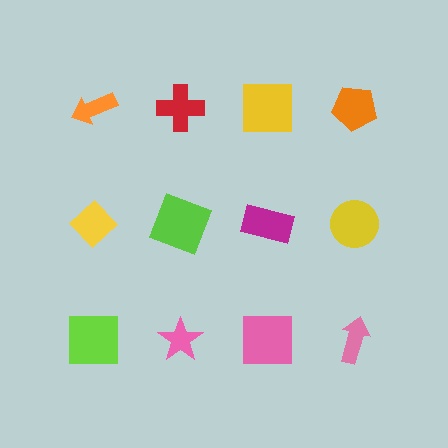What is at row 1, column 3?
A yellow square.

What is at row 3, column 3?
A pink square.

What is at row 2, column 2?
A lime square.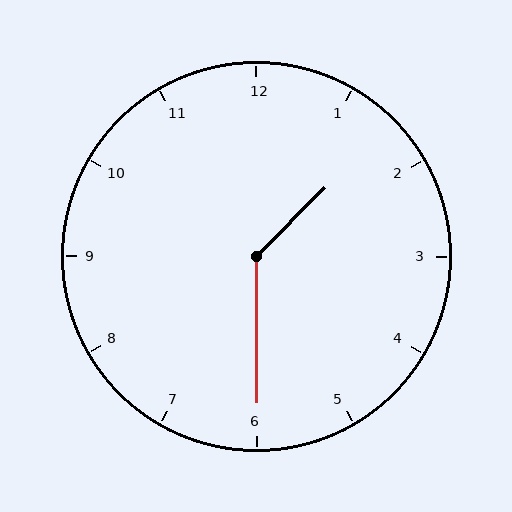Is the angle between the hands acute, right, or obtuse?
It is obtuse.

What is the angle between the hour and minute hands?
Approximately 135 degrees.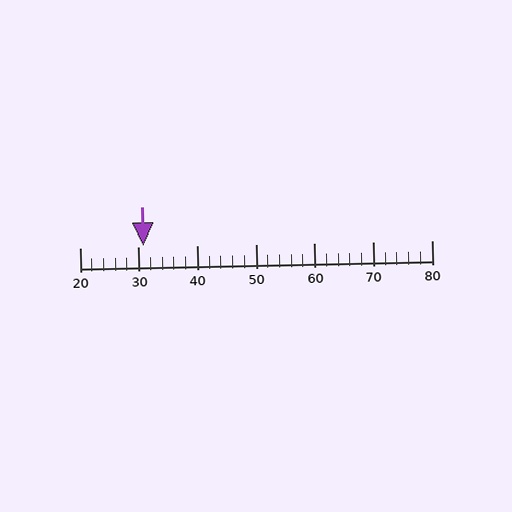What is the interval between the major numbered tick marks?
The major tick marks are spaced 10 units apart.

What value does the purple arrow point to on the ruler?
The purple arrow points to approximately 31.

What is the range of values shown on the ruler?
The ruler shows values from 20 to 80.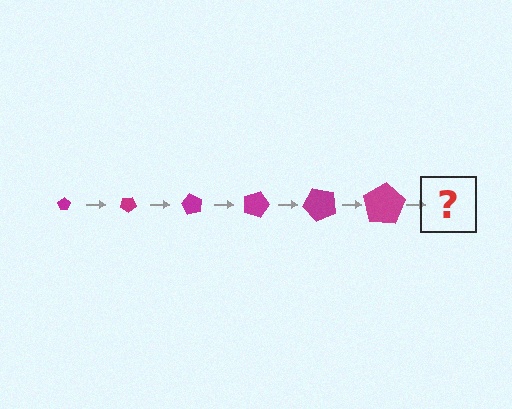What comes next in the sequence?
The next element should be a pentagon, larger than the previous one and rotated 180 degrees from the start.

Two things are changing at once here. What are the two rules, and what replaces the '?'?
The two rules are that the pentagon grows larger each step and it rotates 30 degrees each step. The '?' should be a pentagon, larger than the previous one and rotated 180 degrees from the start.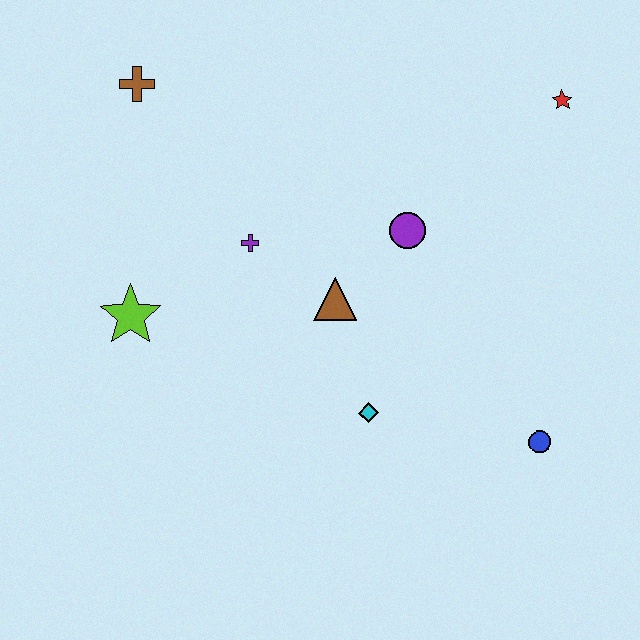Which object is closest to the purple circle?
The brown triangle is closest to the purple circle.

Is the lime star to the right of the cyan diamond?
No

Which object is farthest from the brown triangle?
The red star is farthest from the brown triangle.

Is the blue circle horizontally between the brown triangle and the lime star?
No